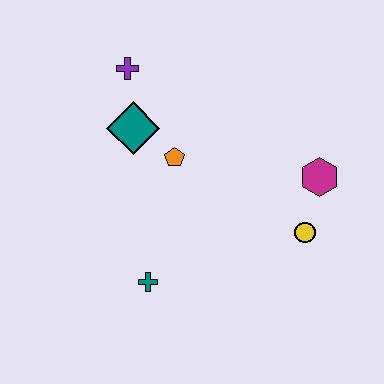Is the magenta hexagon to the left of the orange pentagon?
No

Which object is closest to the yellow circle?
The magenta hexagon is closest to the yellow circle.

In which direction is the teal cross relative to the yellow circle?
The teal cross is to the left of the yellow circle.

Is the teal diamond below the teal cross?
No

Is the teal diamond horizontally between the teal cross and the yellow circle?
No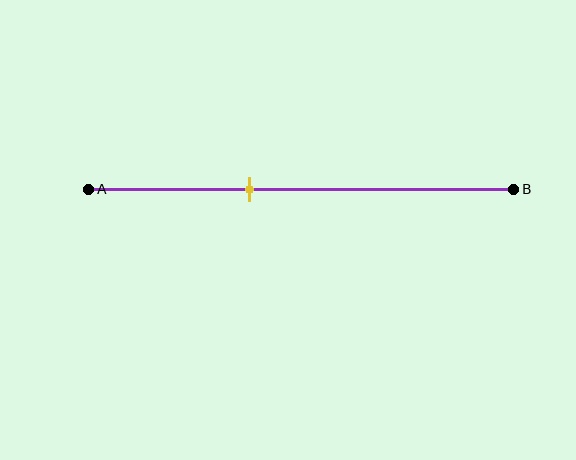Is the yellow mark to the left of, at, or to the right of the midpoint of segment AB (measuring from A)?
The yellow mark is to the left of the midpoint of segment AB.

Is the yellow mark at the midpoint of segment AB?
No, the mark is at about 40% from A, not at the 50% midpoint.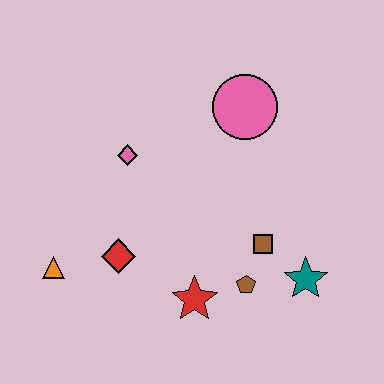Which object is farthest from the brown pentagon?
The orange triangle is farthest from the brown pentagon.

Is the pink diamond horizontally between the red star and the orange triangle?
Yes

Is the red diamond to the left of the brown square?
Yes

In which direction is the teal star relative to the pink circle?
The teal star is below the pink circle.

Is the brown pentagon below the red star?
No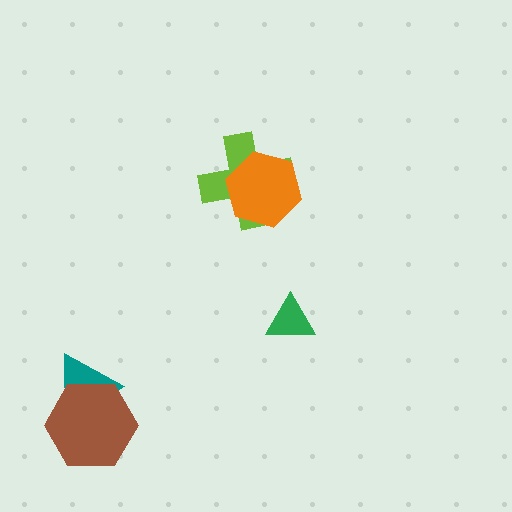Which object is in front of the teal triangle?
The brown hexagon is in front of the teal triangle.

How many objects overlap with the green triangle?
0 objects overlap with the green triangle.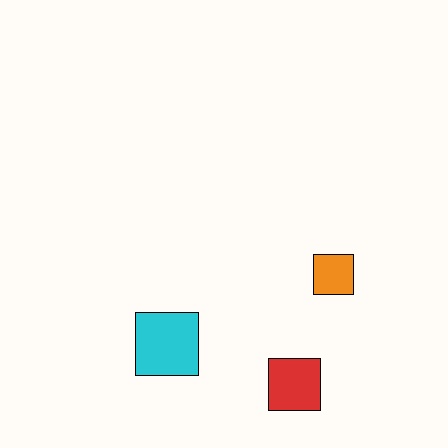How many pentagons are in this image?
There are no pentagons.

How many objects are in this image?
There are 3 objects.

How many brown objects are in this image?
There are no brown objects.